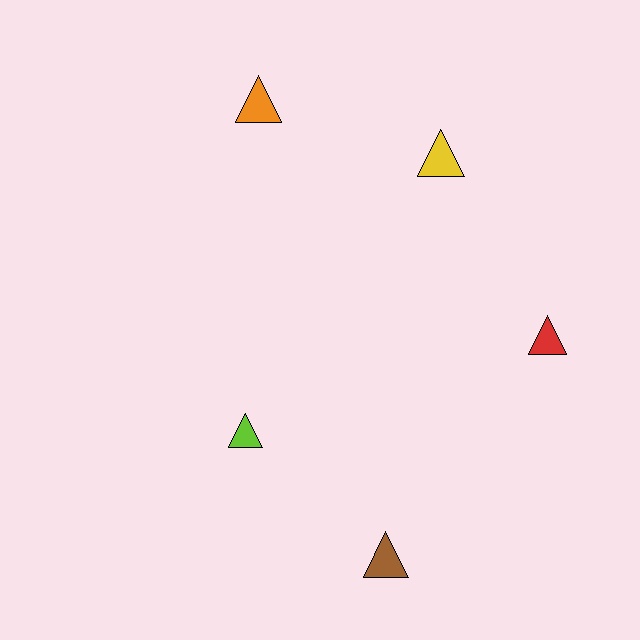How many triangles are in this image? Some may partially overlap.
There are 5 triangles.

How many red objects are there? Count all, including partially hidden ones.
There is 1 red object.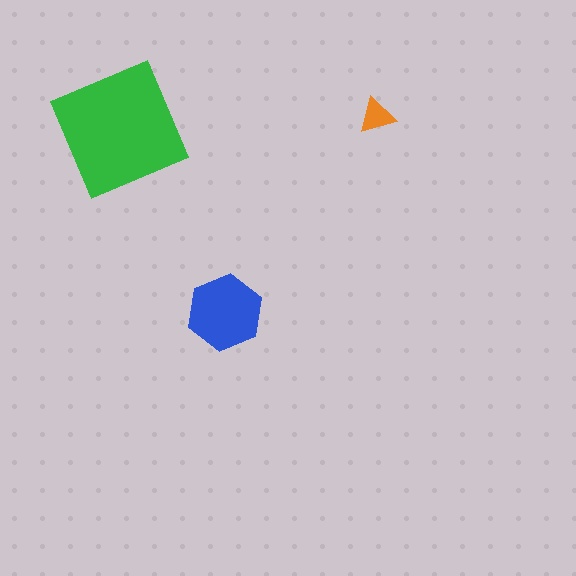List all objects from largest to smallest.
The green square, the blue hexagon, the orange triangle.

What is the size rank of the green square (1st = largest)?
1st.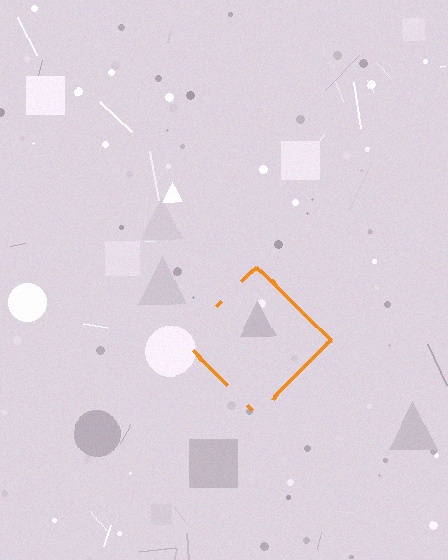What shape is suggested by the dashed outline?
The dashed outline suggests a diamond.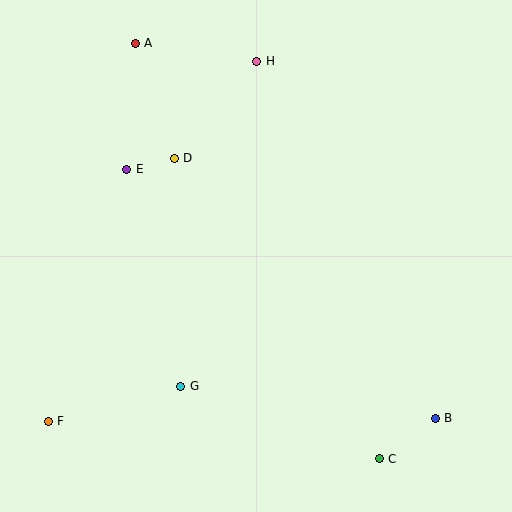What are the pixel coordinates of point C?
Point C is at (379, 459).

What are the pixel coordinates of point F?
Point F is at (48, 421).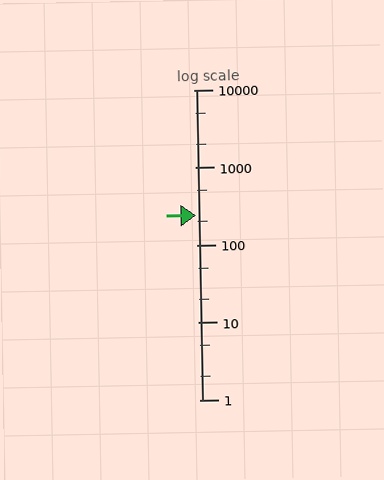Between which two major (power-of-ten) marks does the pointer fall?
The pointer is between 100 and 1000.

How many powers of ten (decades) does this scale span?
The scale spans 4 decades, from 1 to 10000.